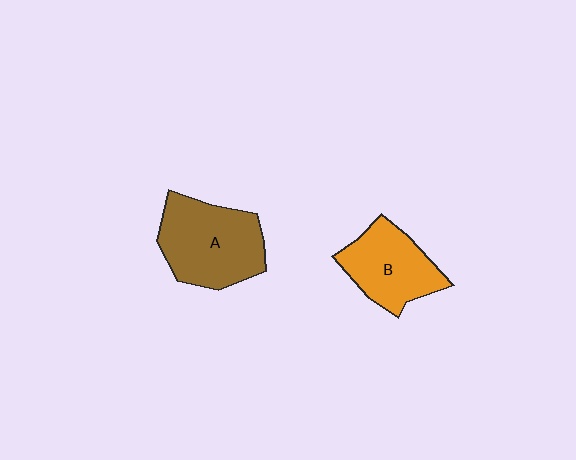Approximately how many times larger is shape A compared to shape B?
Approximately 1.3 times.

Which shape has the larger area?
Shape A (brown).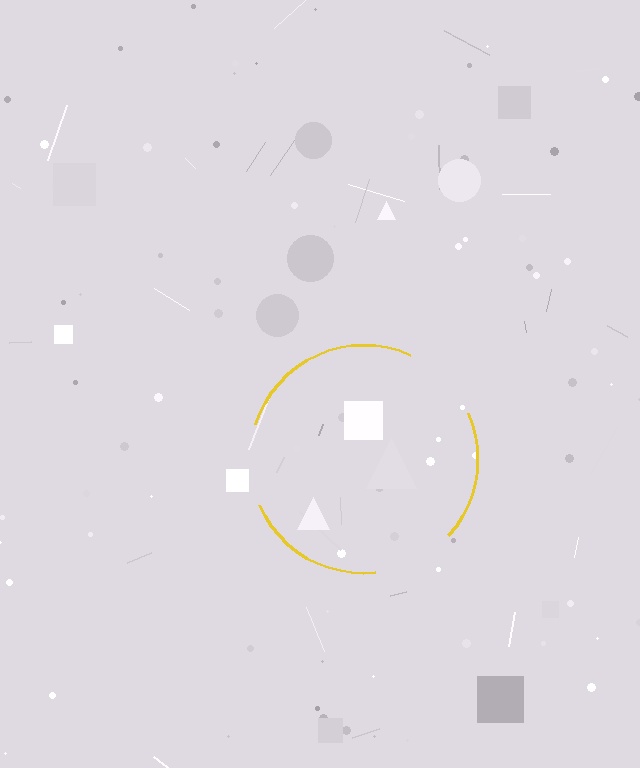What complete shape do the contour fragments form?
The contour fragments form a circle.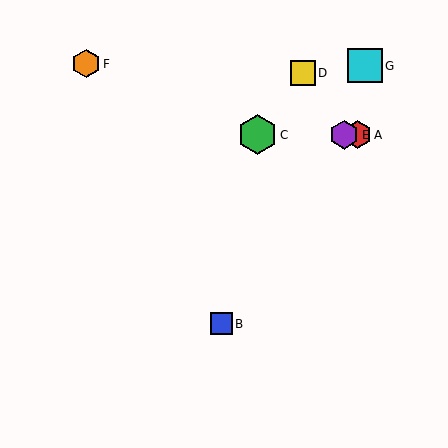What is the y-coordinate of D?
Object D is at y≈73.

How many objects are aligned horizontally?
3 objects (A, C, E) are aligned horizontally.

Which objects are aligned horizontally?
Objects A, C, E are aligned horizontally.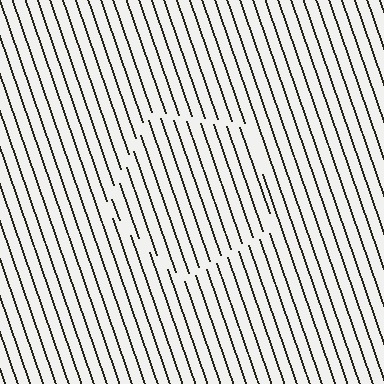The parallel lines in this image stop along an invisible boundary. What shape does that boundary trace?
An illusory pentagon. The interior of the shape contains the same grating, shifted by half a period — the contour is defined by the phase discontinuity where line-ends from the inner and outer gratings abut.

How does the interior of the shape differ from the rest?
The interior of the shape contains the same grating, shifted by half a period — the contour is defined by the phase discontinuity where line-ends from the inner and outer gratings abut.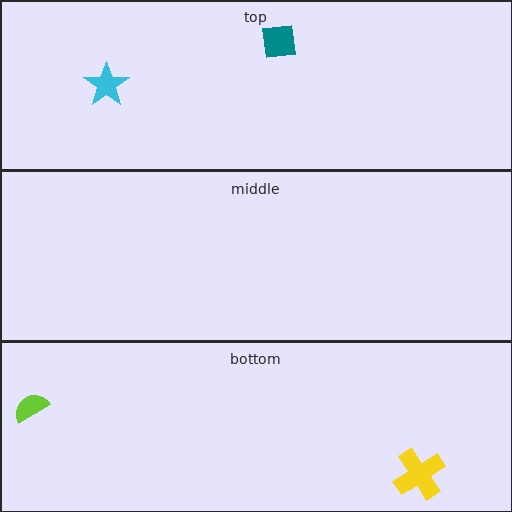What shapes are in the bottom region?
The lime semicircle, the yellow cross.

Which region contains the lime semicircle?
The bottom region.